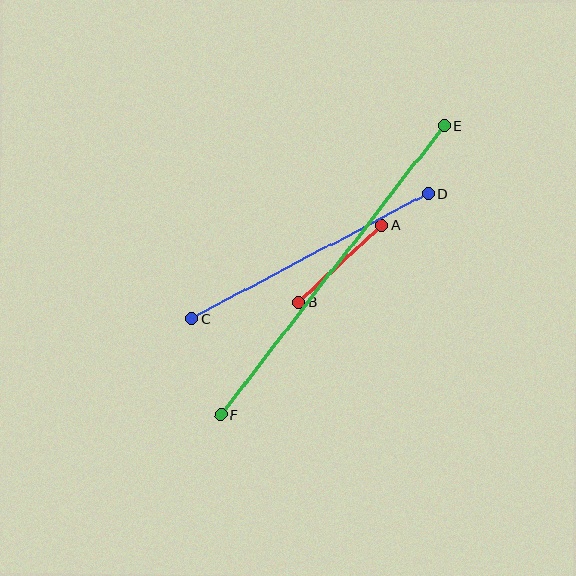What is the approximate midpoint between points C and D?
The midpoint is at approximately (310, 256) pixels.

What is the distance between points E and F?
The distance is approximately 366 pixels.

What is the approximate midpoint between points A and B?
The midpoint is at approximately (340, 264) pixels.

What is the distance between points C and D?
The distance is approximately 268 pixels.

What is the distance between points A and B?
The distance is approximately 114 pixels.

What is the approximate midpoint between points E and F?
The midpoint is at approximately (333, 270) pixels.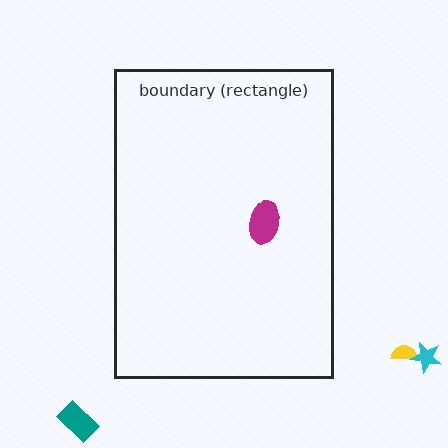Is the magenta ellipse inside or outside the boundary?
Inside.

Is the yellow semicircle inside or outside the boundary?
Outside.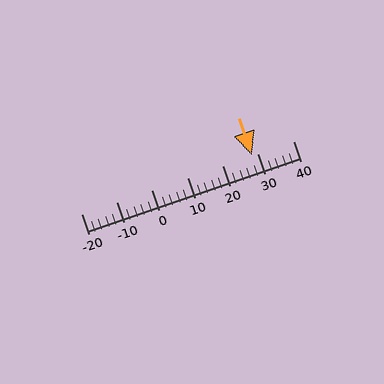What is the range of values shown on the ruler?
The ruler shows values from -20 to 40.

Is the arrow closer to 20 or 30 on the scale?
The arrow is closer to 30.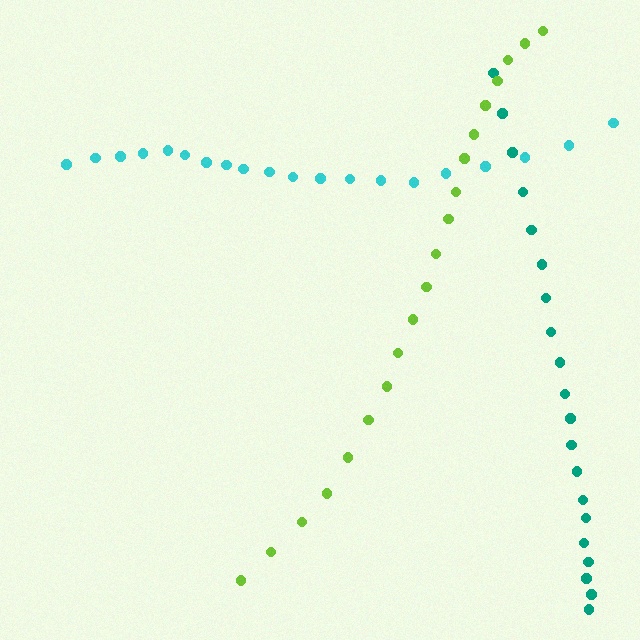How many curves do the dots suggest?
There are 3 distinct paths.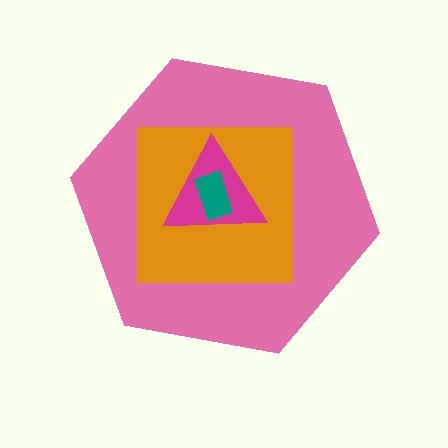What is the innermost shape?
The teal rectangle.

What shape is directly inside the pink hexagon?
The orange square.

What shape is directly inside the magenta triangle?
The teal rectangle.